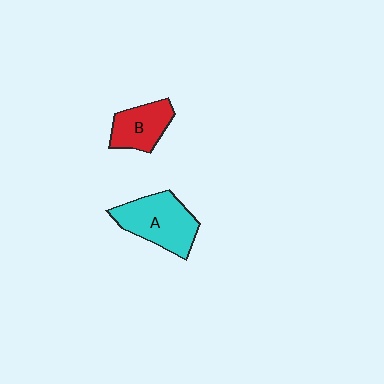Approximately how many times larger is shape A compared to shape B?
Approximately 1.5 times.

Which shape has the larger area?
Shape A (cyan).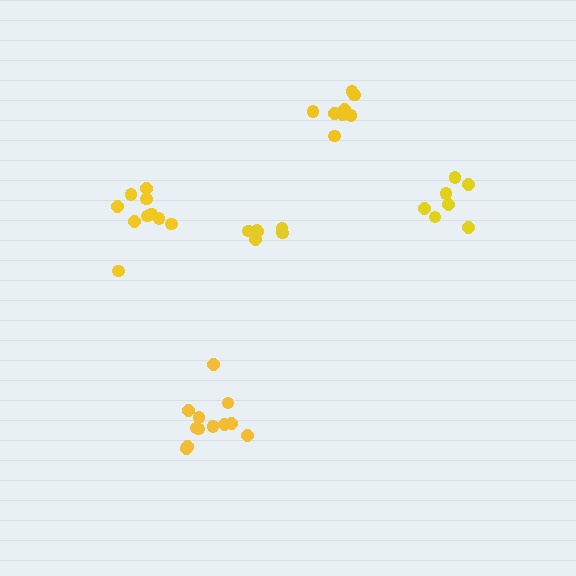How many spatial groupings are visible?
There are 5 spatial groupings.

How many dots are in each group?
Group 1: 10 dots, Group 2: 6 dots, Group 3: 8 dots, Group 4: 12 dots, Group 5: 7 dots (43 total).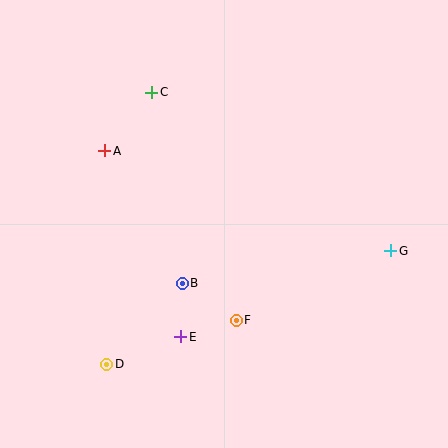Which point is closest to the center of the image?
Point B at (182, 283) is closest to the center.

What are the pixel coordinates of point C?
Point C is at (152, 92).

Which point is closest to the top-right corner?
Point G is closest to the top-right corner.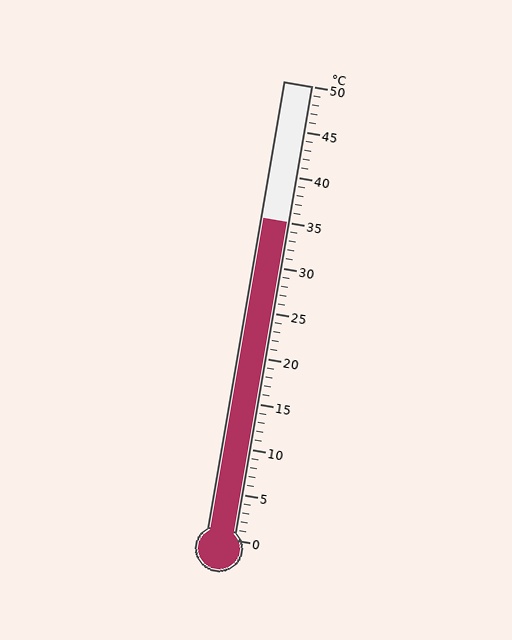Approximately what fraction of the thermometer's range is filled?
The thermometer is filled to approximately 70% of its range.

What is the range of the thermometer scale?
The thermometer scale ranges from 0°C to 50°C.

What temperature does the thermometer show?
The thermometer shows approximately 35°C.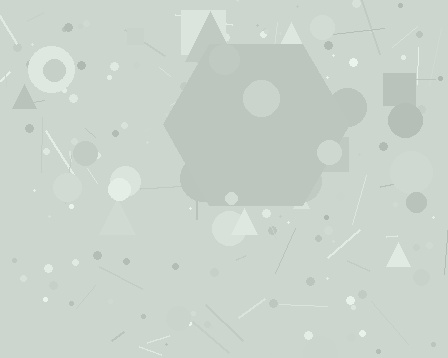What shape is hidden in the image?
A hexagon is hidden in the image.